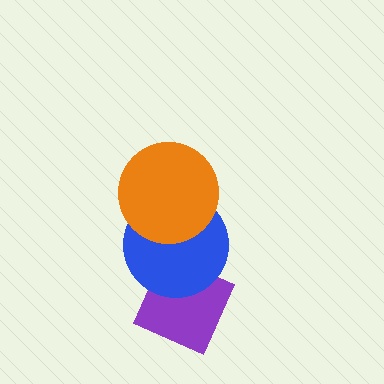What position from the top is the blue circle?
The blue circle is 2nd from the top.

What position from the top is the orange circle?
The orange circle is 1st from the top.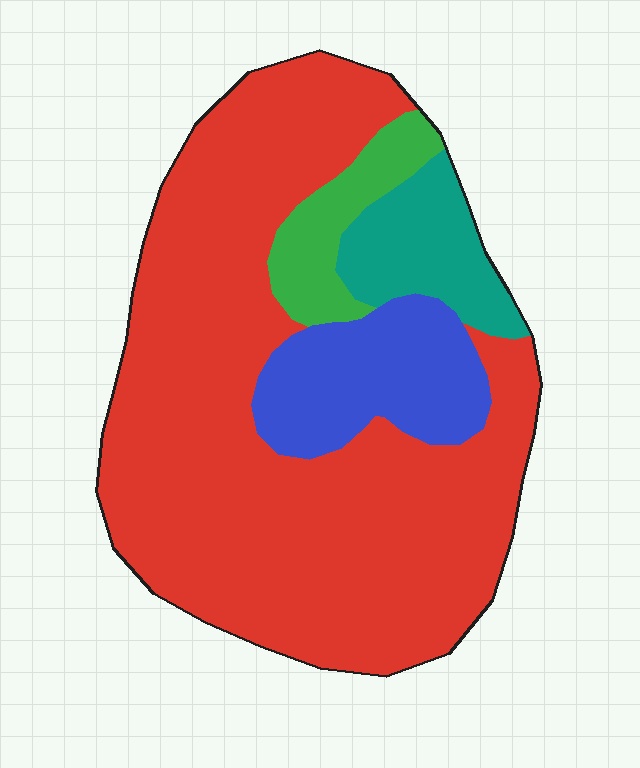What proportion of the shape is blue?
Blue takes up less than a sixth of the shape.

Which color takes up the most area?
Red, at roughly 70%.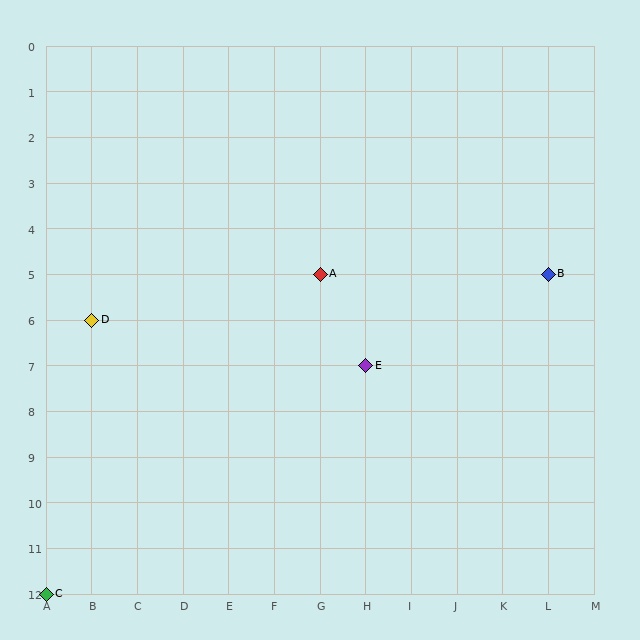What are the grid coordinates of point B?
Point B is at grid coordinates (L, 5).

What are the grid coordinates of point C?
Point C is at grid coordinates (A, 12).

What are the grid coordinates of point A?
Point A is at grid coordinates (G, 5).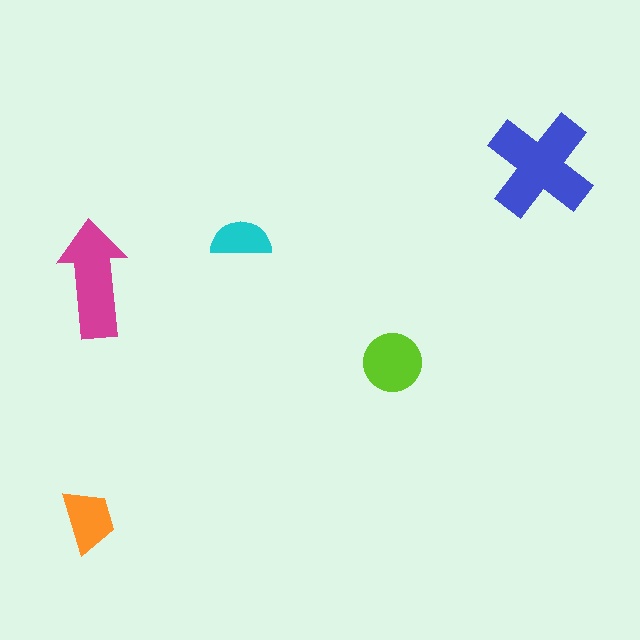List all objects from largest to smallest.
The blue cross, the magenta arrow, the lime circle, the orange trapezoid, the cyan semicircle.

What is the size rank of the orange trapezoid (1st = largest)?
4th.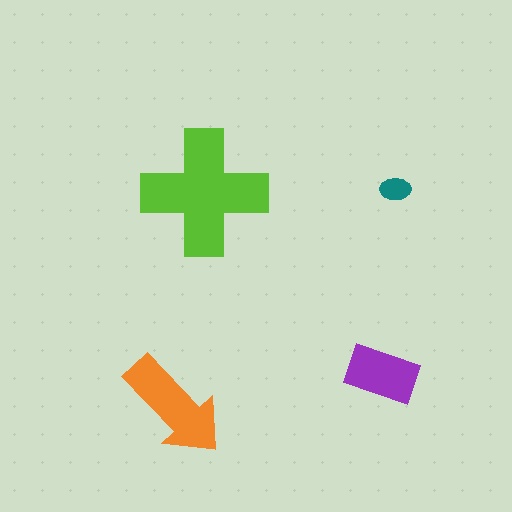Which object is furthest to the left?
The orange arrow is leftmost.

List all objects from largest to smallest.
The lime cross, the orange arrow, the purple rectangle, the teal ellipse.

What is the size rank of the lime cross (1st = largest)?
1st.